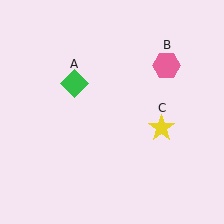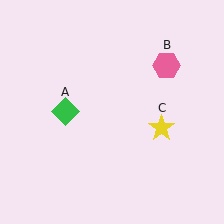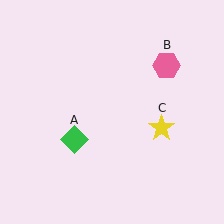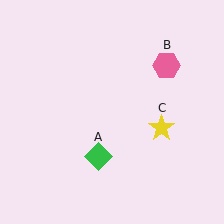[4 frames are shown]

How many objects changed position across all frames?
1 object changed position: green diamond (object A).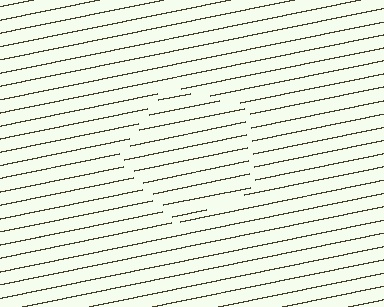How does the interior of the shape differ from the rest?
The interior of the shape contains the same grating, shifted by half a period — the contour is defined by the phase discontinuity where line-ends from the inner and outer gratings abut.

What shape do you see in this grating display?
An illusory pentagon. The interior of the shape contains the same grating, shifted by half a period — the contour is defined by the phase discontinuity where line-ends from the inner and outer gratings abut.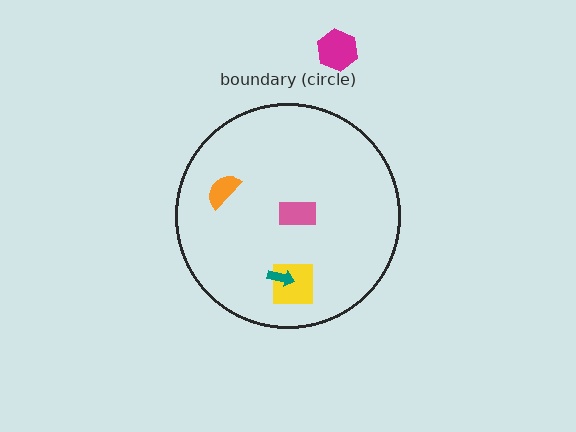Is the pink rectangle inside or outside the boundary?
Inside.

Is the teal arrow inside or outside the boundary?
Inside.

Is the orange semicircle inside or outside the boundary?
Inside.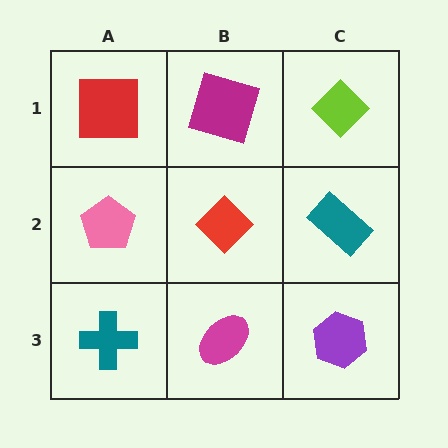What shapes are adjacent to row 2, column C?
A lime diamond (row 1, column C), a purple hexagon (row 3, column C), a red diamond (row 2, column B).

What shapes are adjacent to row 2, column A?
A red square (row 1, column A), a teal cross (row 3, column A), a red diamond (row 2, column B).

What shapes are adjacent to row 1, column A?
A pink pentagon (row 2, column A), a magenta square (row 1, column B).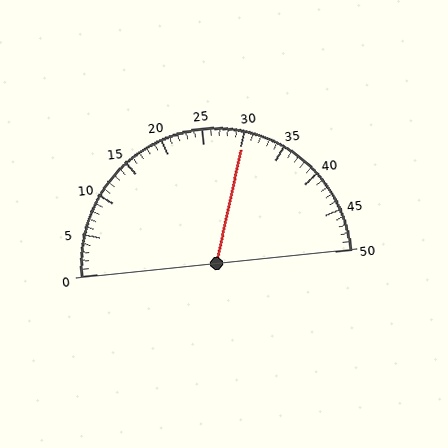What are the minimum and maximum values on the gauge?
The gauge ranges from 0 to 50.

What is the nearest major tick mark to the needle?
The nearest major tick mark is 30.